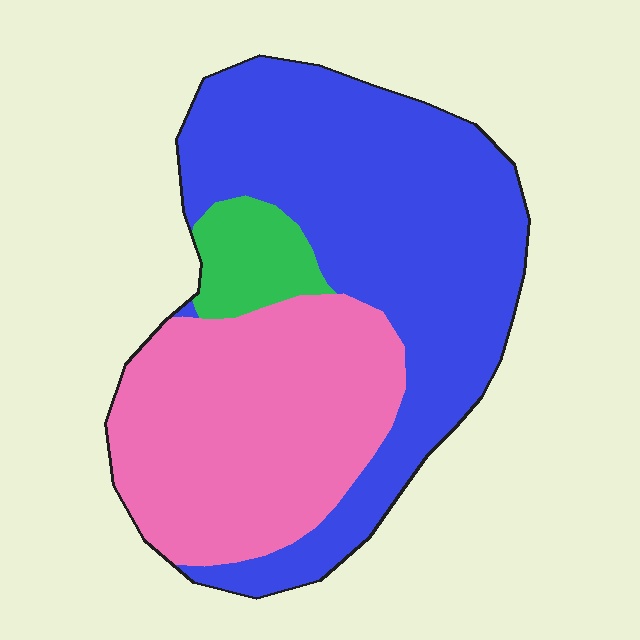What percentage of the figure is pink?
Pink covers 39% of the figure.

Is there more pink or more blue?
Blue.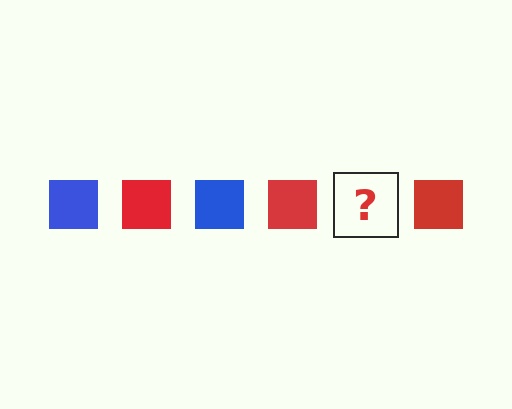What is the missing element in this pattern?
The missing element is a blue square.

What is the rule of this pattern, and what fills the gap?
The rule is that the pattern cycles through blue, red squares. The gap should be filled with a blue square.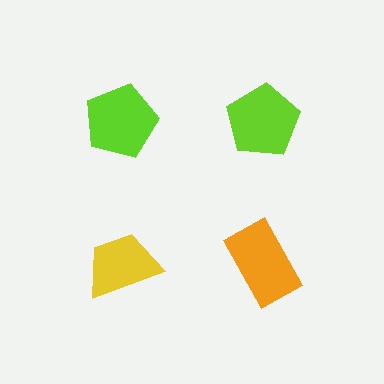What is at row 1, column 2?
A lime pentagon.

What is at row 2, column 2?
An orange rectangle.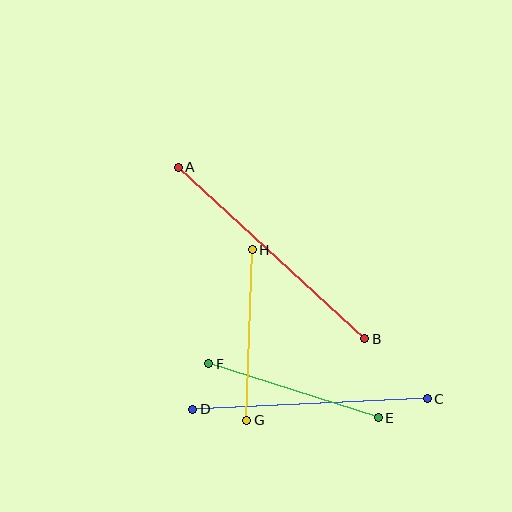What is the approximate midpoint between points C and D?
The midpoint is at approximately (310, 404) pixels.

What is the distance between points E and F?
The distance is approximately 178 pixels.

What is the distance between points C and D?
The distance is approximately 234 pixels.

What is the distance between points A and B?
The distance is approximately 253 pixels.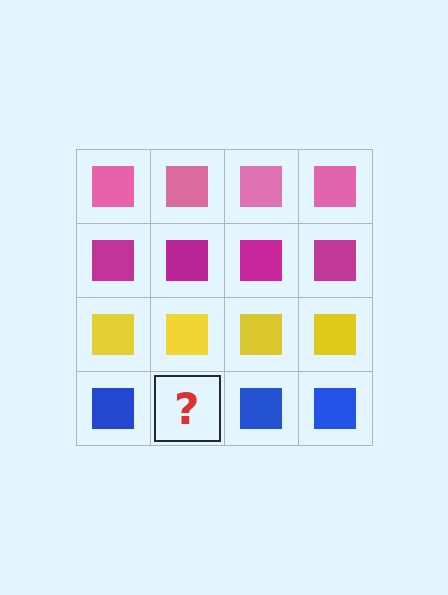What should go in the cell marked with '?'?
The missing cell should contain a blue square.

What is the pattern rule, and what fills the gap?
The rule is that each row has a consistent color. The gap should be filled with a blue square.